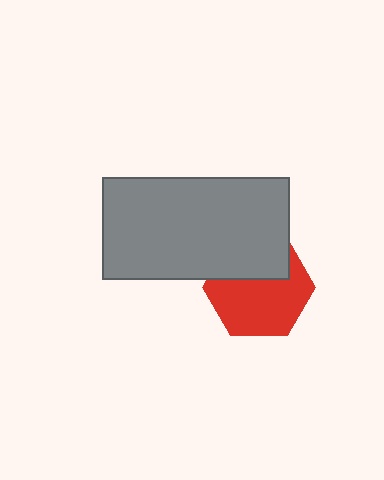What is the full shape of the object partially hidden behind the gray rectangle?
The partially hidden object is a red hexagon.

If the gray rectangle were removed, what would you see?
You would see the complete red hexagon.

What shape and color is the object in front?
The object in front is a gray rectangle.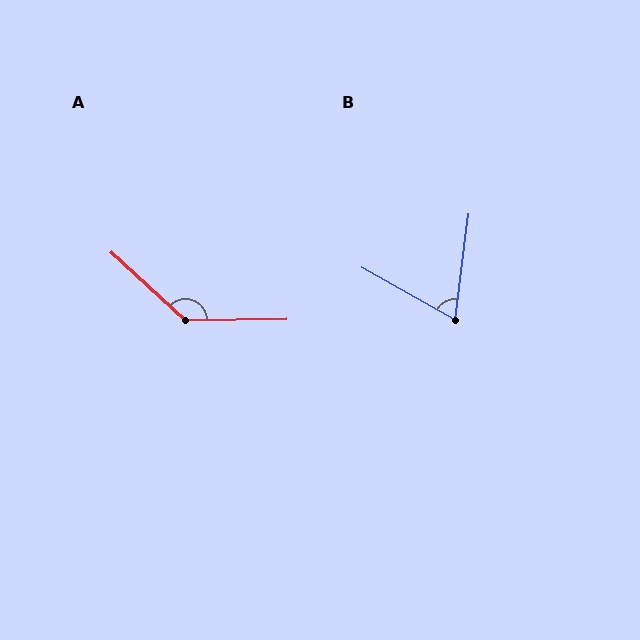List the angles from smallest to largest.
B (68°), A (136°).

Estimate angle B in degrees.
Approximately 68 degrees.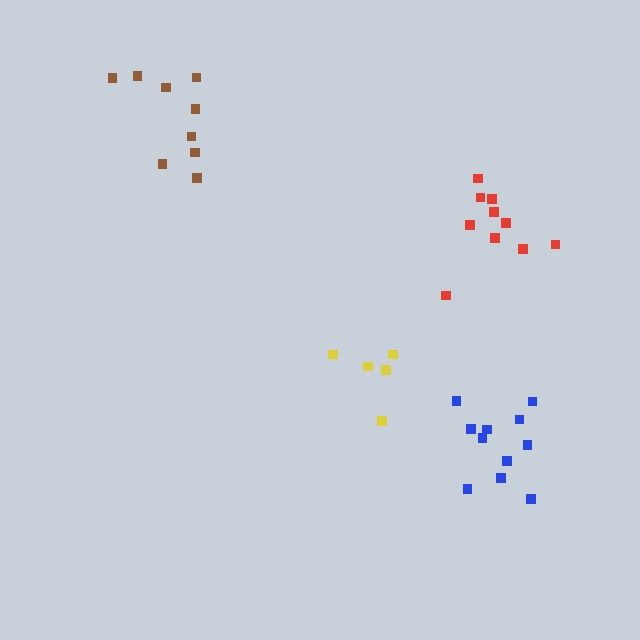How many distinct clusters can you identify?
There are 4 distinct clusters.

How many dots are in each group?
Group 1: 9 dots, Group 2: 10 dots, Group 3: 5 dots, Group 4: 11 dots (35 total).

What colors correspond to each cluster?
The clusters are colored: brown, red, yellow, blue.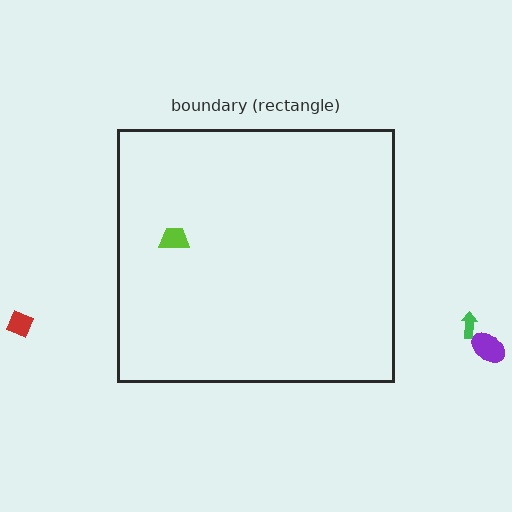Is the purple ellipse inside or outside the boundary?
Outside.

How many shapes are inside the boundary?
1 inside, 3 outside.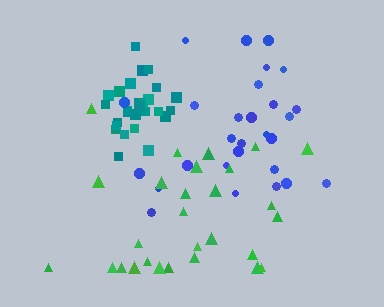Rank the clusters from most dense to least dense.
teal, blue, green.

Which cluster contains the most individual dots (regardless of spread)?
Green (29).